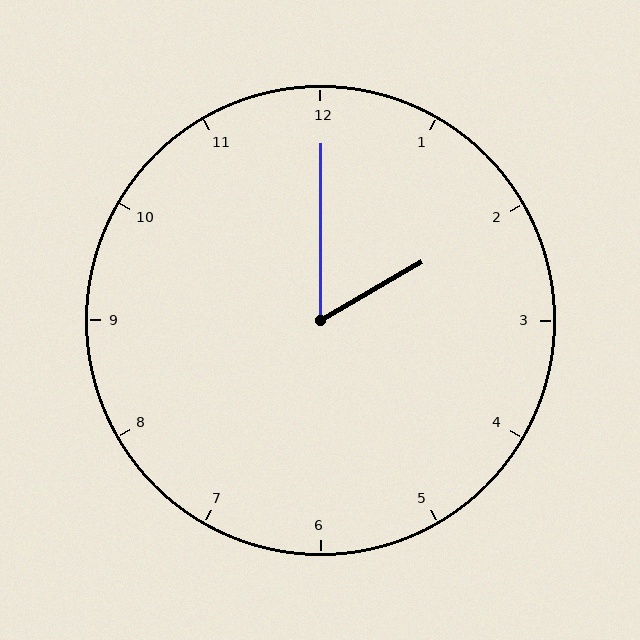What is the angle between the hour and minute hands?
Approximately 60 degrees.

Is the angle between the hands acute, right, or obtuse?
It is acute.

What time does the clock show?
2:00.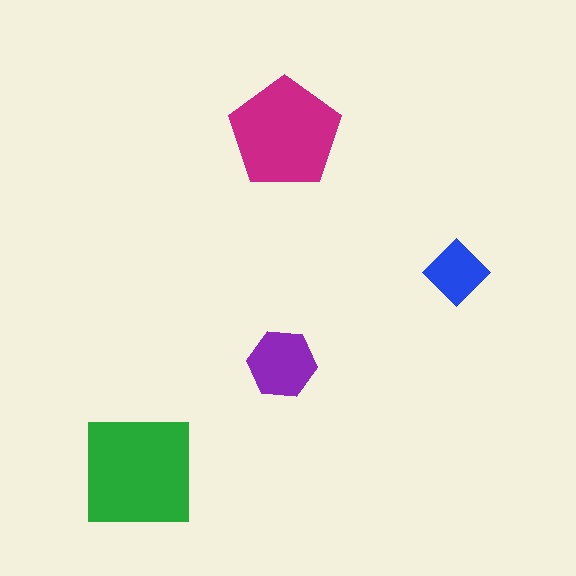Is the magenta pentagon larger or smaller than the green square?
Smaller.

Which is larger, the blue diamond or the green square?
The green square.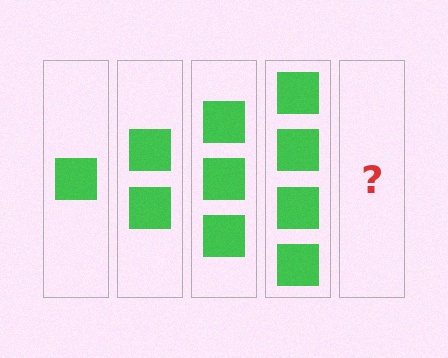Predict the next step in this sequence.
The next step is 5 squares.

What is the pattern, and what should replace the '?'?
The pattern is that each step adds one more square. The '?' should be 5 squares.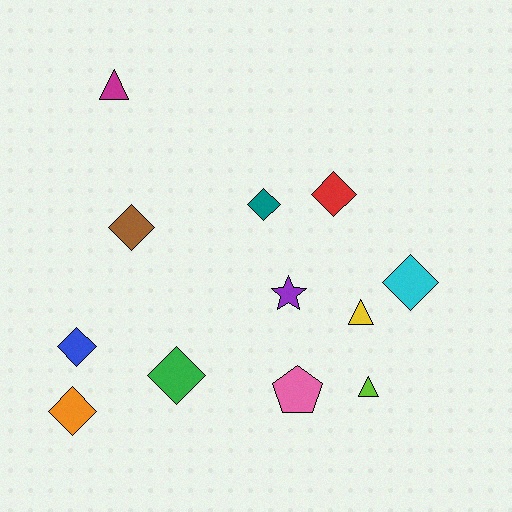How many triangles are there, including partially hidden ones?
There are 3 triangles.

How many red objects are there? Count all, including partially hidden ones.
There is 1 red object.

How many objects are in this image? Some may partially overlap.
There are 12 objects.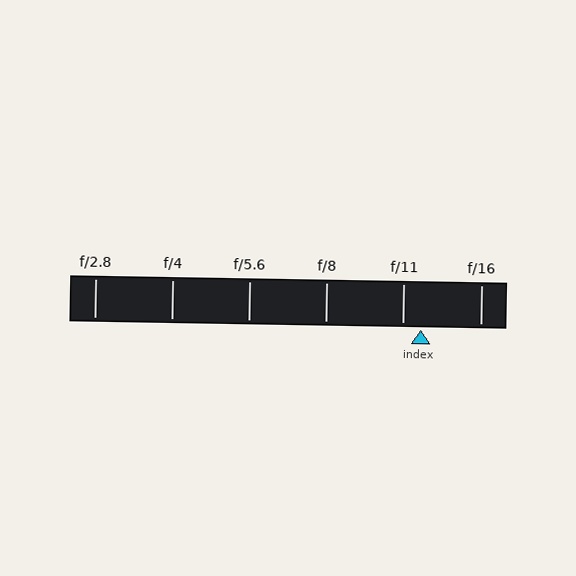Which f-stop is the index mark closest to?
The index mark is closest to f/11.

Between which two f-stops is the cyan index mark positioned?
The index mark is between f/11 and f/16.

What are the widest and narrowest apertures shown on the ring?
The widest aperture shown is f/2.8 and the narrowest is f/16.